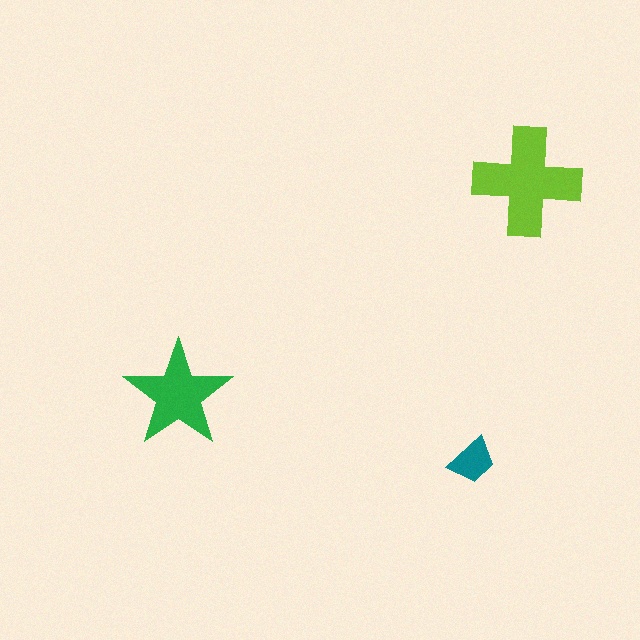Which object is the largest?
The lime cross.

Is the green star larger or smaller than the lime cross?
Smaller.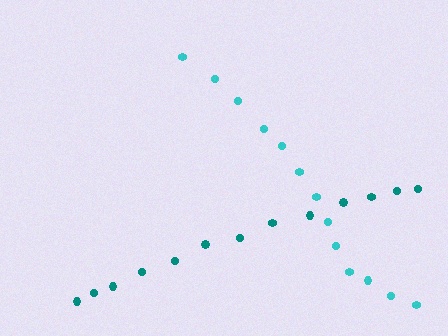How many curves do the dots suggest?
There are 2 distinct paths.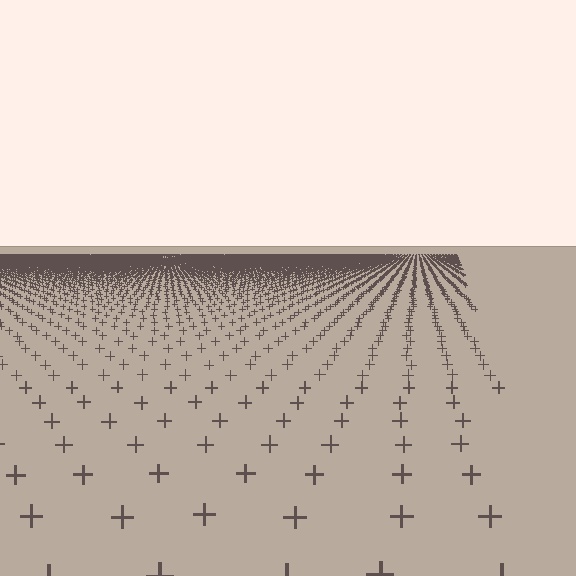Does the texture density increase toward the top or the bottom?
Density increases toward the top.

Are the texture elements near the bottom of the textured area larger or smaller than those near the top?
Larger. Near the bottom, elements are closer to the viewer and appear at a bigger on-screen size.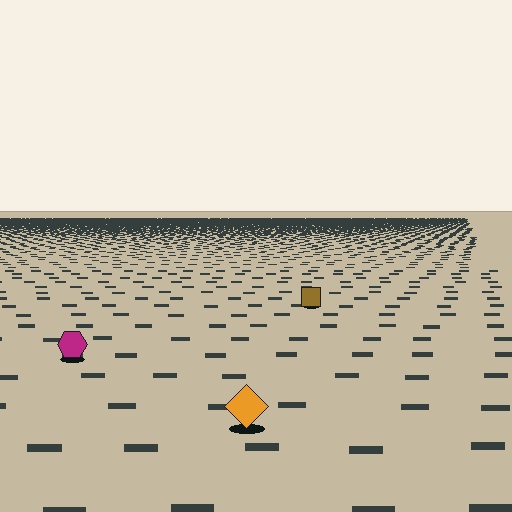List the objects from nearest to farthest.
From nearest to farthest: the orange diamond, the magenta hexagon, the brown square.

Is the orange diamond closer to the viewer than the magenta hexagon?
Yes. The orange diamond is closer — you can tell from the texture gradient: the ground texture is coarser near it.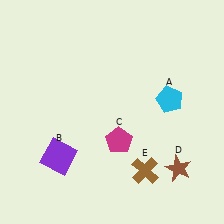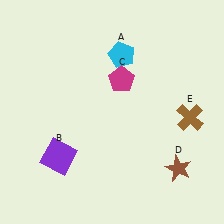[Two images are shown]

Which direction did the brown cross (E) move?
The brown cross (E) moved up.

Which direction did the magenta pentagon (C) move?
The magenta pentagon (C) moved up.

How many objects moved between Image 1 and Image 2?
3 objects moved between the two images.